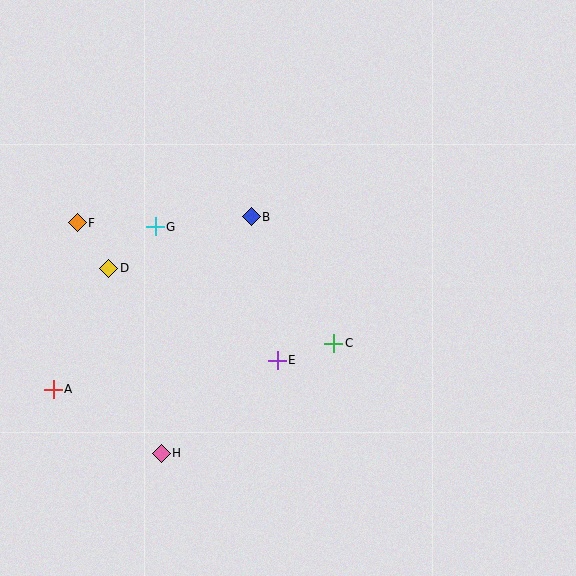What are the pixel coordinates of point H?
Point H is at (161, 453).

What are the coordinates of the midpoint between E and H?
The midpoint between E and H is at (219, 407).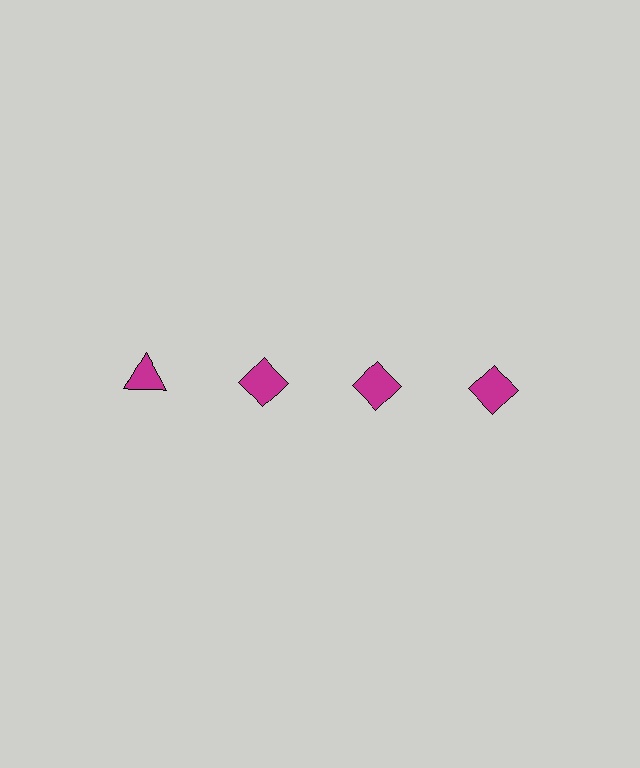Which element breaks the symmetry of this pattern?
The magenta triangle in the top row, leftmost column breaks the symmetry. All other shapes are magenta diamonds.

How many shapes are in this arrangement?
There are 4 shapes arranged in a grid pattern.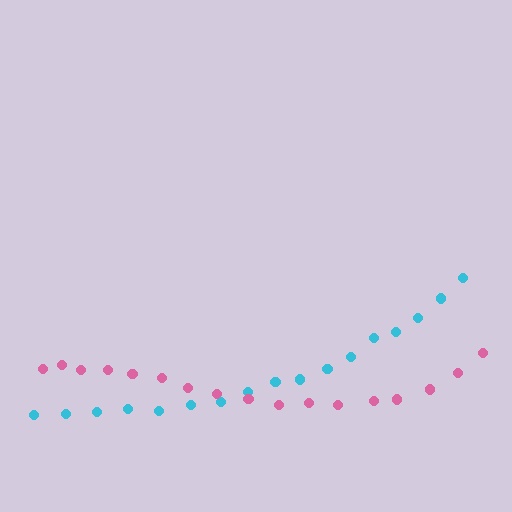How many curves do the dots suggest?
There are 2 distinct paths.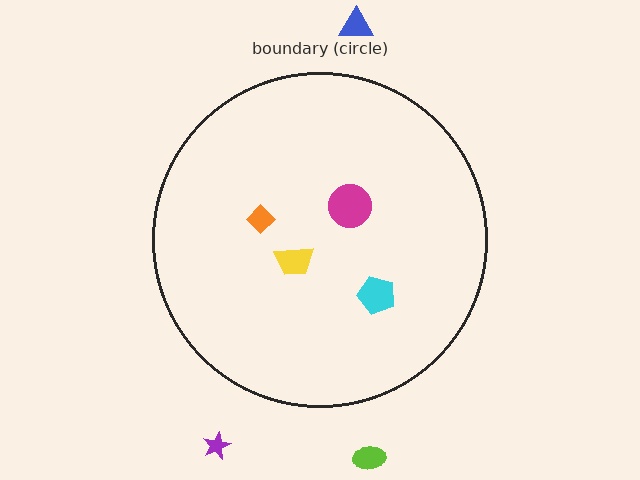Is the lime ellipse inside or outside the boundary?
Outside.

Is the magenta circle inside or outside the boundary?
Inside.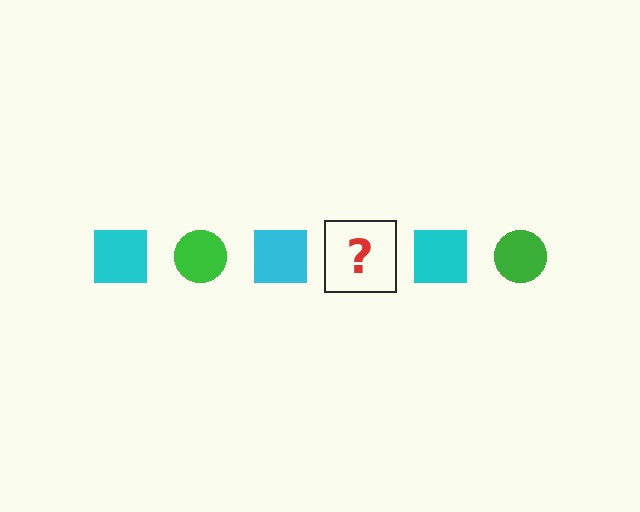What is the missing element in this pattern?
The missing element is a green circle.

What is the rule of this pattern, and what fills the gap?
The rule is that the pattern alternates between cyan square and green circle. The gap should be filled with a green circle.